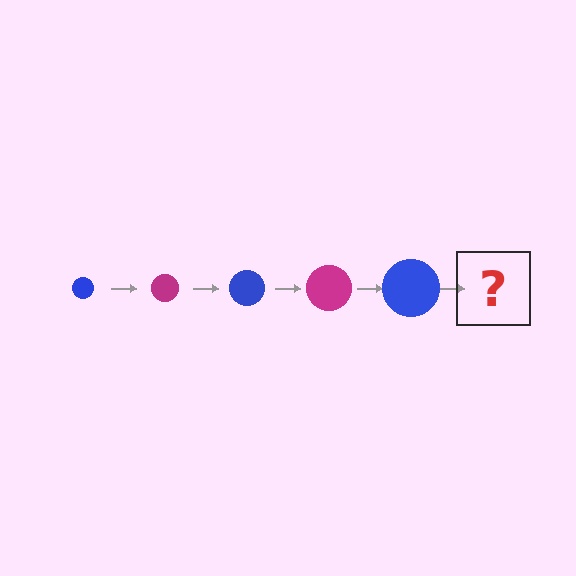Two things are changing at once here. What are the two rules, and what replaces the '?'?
The two rules are that the circle grows larger each step and the color cycles through blue and magenta. The '?' should be a magenta circle, larger than the previous one.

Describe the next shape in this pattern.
It should be a magenta circle, larger than the previous one.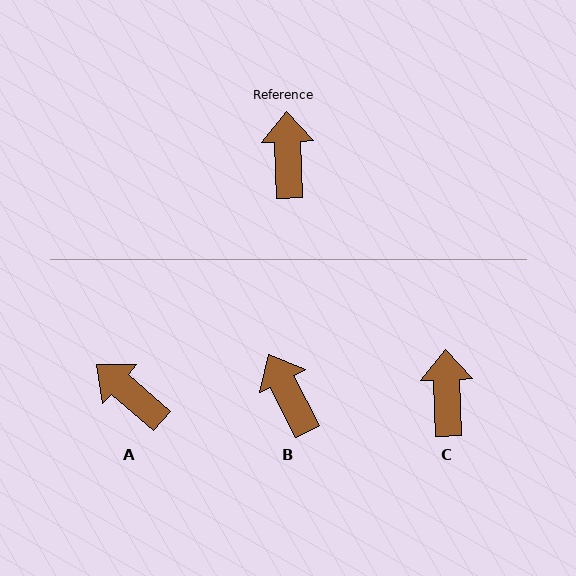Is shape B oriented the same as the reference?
No, it is off by about 25 degrees.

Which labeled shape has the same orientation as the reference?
C.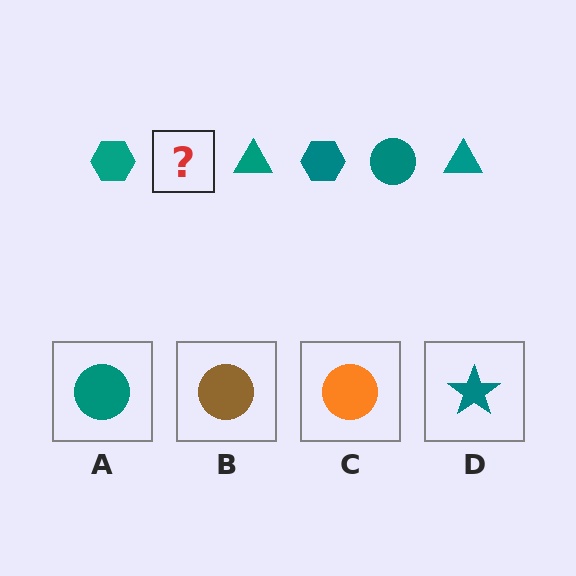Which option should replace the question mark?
Option A.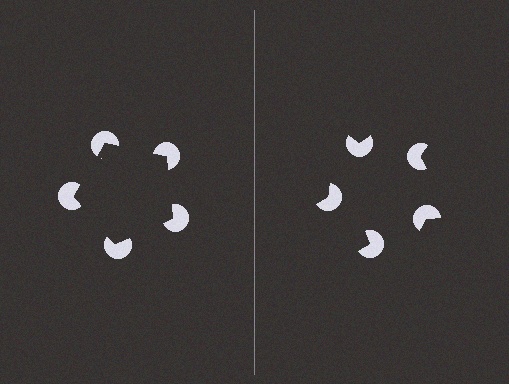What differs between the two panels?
The pac-man discs are positioned identically on both sides; only the wedge orientations differ. On the left they align to a pentagon; on the right they are misaligned.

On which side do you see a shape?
An illusory pentagon appears on the left side. On the right side the wedge cuts are rotated, so no coherent shape forms.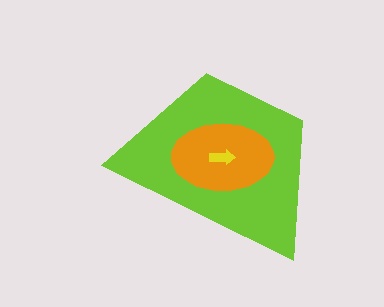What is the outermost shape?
The lime trapezoid.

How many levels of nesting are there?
3.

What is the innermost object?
The yellow arrow.